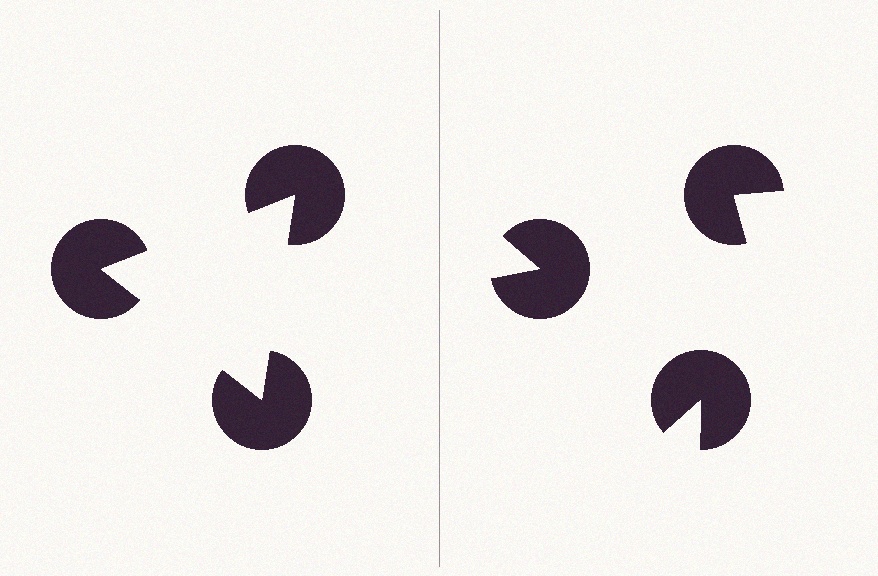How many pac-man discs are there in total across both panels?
6 — 3 on each side.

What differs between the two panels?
The pac-man discs are positioned identically on both sides; only the wedge orientations differ. On the left they align to a triangle; on the right they are misaligned.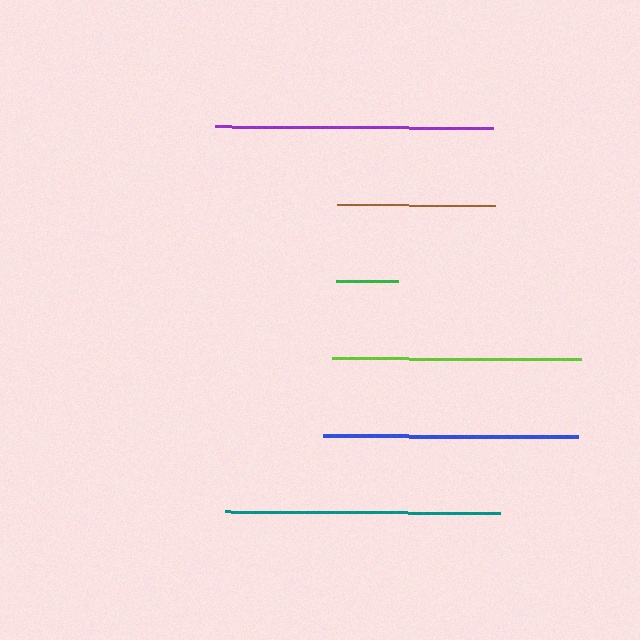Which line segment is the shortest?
The green line is the shortest at approximately 62 pixels.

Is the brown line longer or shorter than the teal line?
The teal line is longer than the brown line.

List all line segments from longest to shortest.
From longest to shortest: purple, teal, blue, lime, brown, green.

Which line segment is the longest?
The purple line is the longest at approximately 278 pixels.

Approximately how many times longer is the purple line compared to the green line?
The purple line is approximately 4.5 times the length of the green line.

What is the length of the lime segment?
The lime segment is approximately 248 pixels long.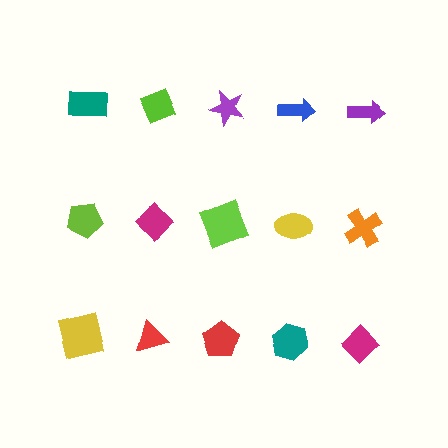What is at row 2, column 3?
A lime square.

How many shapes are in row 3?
5 shapes.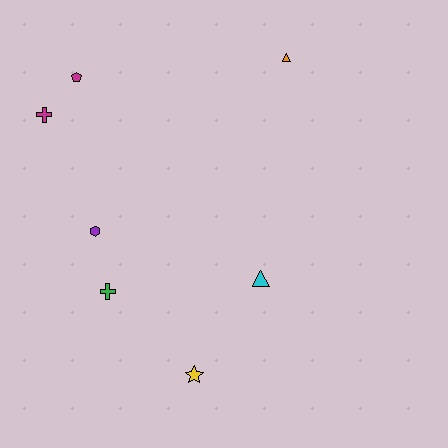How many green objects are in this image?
There is 1 green object.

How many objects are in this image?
There are 7 objects.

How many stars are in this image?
There is 1 star.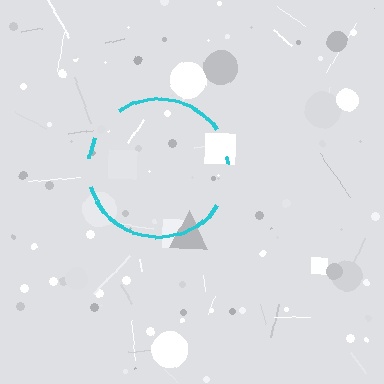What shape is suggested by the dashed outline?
The dashed outline suggests a circle.